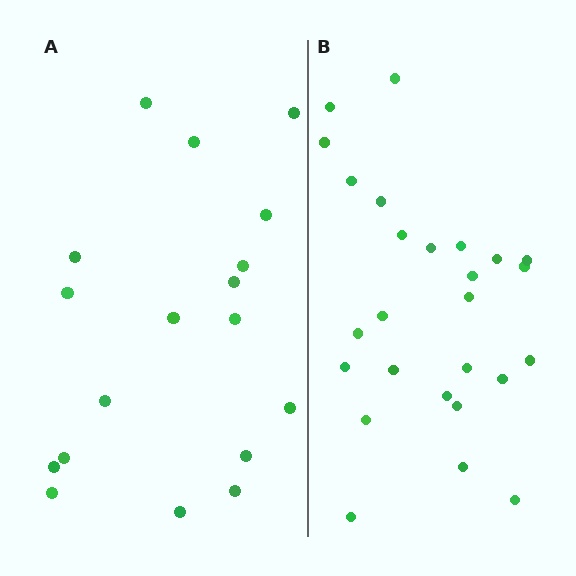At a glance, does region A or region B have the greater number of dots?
Region B (the right region) has more dots.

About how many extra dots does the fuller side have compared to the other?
Region B has roughly 8 or so more dots than region A.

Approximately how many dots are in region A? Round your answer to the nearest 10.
About 20 dots. (The exact count is 18, which rounds to 20.)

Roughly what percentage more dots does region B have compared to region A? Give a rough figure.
About 45% more.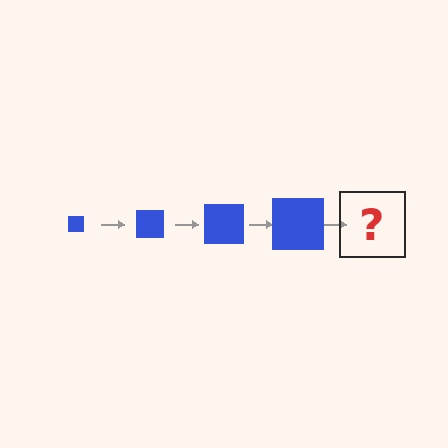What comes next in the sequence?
The next element should be a blue square, larger than the previous one.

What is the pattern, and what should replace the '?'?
The pattern is that the square gets progressively larger each step. The '?' should be a blue square, larger than the previous one.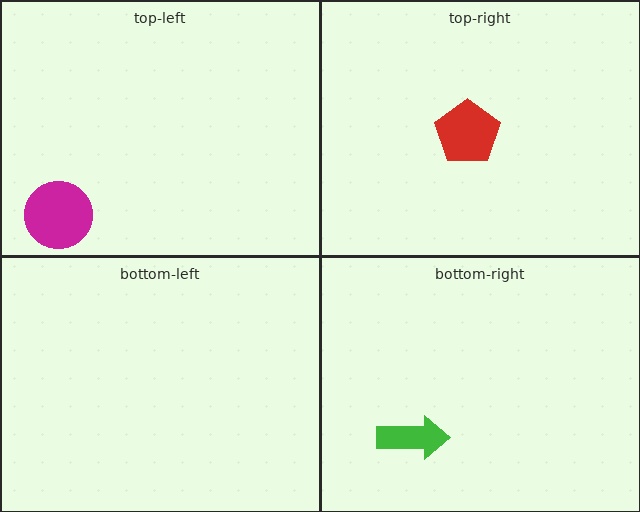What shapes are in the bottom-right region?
The green arrow.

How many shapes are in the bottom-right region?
1.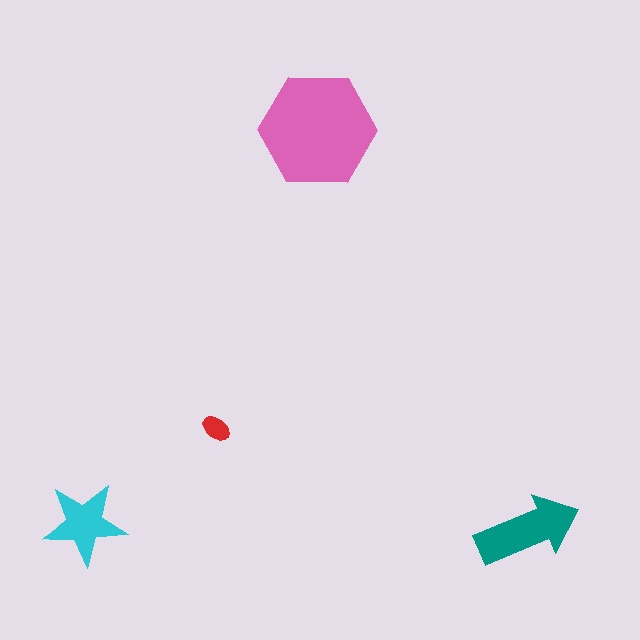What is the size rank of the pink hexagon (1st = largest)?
1st.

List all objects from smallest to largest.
The red ellipse, the cyan star, the teal arrow, the pink hexagon.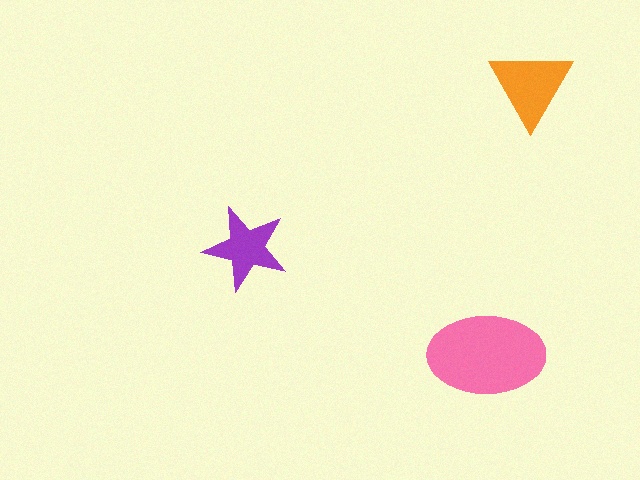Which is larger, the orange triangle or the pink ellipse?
The pink ellipse.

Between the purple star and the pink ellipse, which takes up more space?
The pink ellipse.